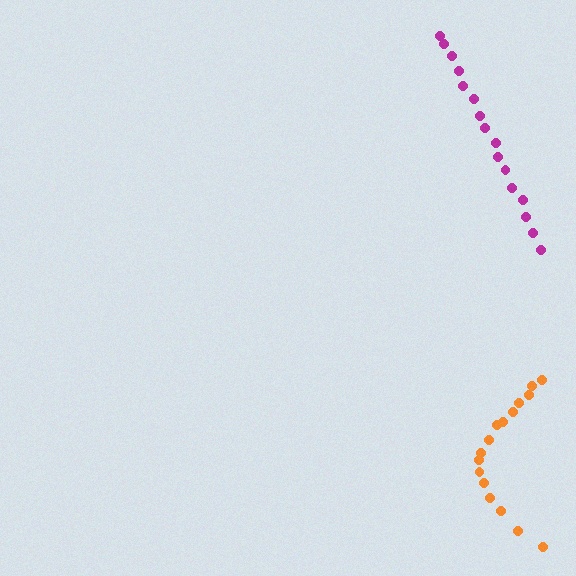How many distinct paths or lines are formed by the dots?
There are 2 distinct paths.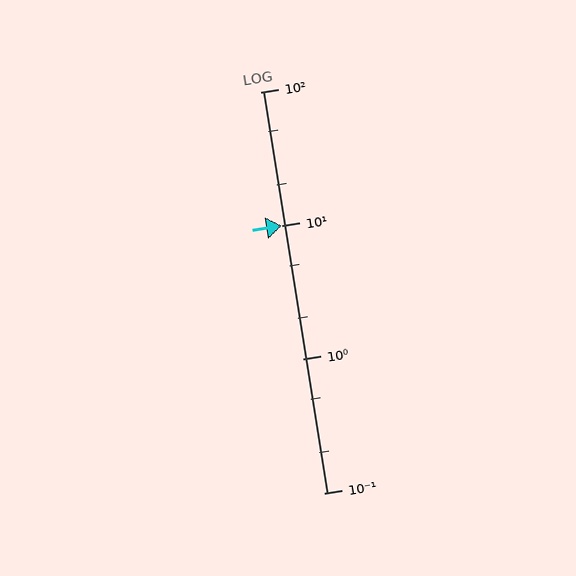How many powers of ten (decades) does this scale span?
The scale spans 3 decades, from 0.1 to 100.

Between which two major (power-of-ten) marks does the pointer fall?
The pointer is between 1 and 10.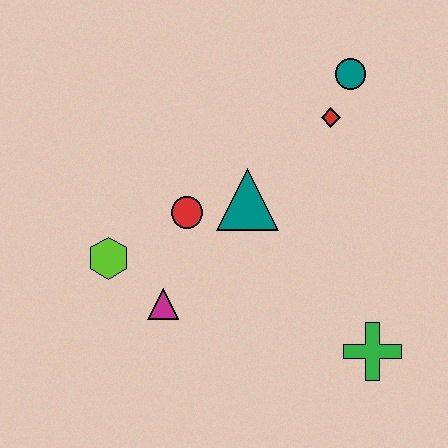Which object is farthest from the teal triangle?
The green cross is farthest from the teal triangle.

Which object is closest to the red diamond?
The teal circle is closest to the red diamond.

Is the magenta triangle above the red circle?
No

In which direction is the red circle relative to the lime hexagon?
The red circle is to the right of the lime hexagon.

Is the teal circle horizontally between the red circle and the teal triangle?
No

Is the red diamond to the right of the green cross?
No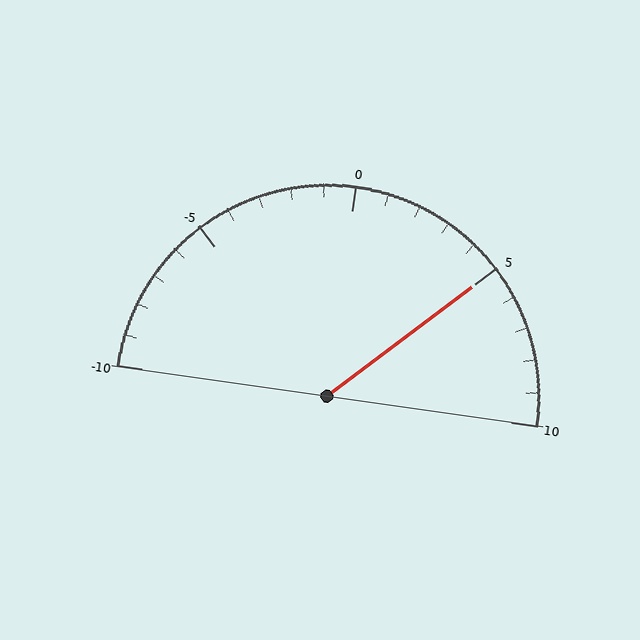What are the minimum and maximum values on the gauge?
The gauge ranges from -10 to 10.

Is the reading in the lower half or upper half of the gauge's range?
The reading is in the upper half of the range (-10 to 10).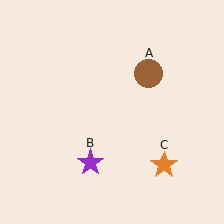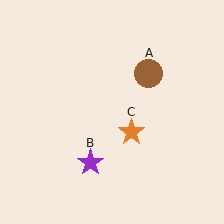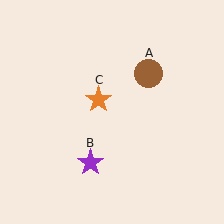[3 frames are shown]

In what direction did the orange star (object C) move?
The orange star (object C) moved up and to the left.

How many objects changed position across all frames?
1 object changed position: orange star (object C).